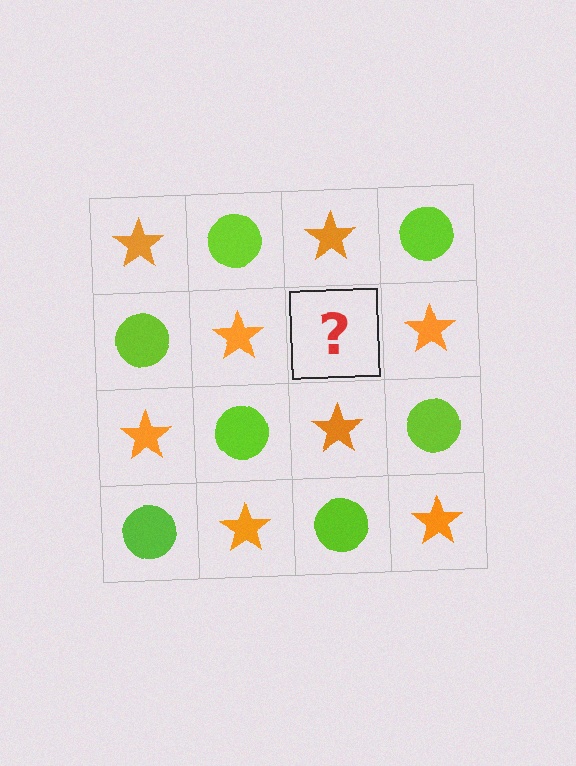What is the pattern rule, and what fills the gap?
The rule is that it alternates orange star and lime circle in a checkerboard pattern. The gap should be filled with a lime circle.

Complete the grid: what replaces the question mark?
The question mark should be replaced with a lime circle.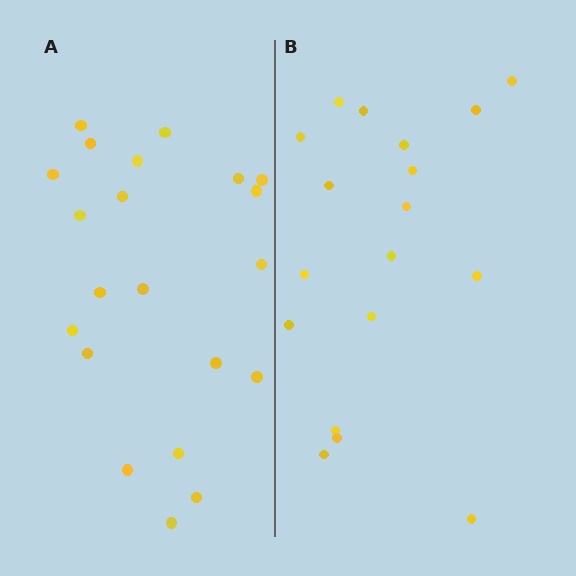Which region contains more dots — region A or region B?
Region A (the left region) has more dots.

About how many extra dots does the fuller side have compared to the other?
Region A has just a few more — roughly 2 or 3 more dots than region B.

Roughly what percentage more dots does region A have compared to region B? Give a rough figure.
About 15% more.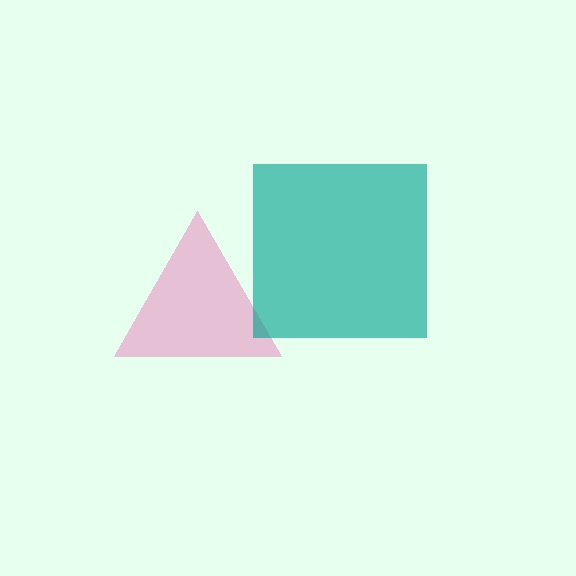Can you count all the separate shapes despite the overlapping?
Yes, there are 2 separate shapes.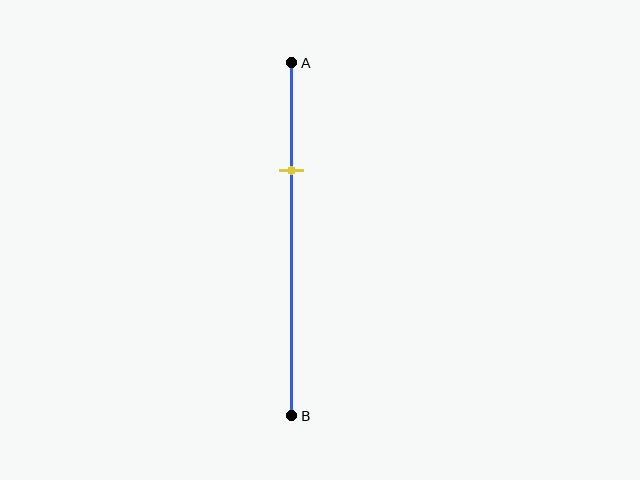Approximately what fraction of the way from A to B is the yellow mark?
The yellow mark is approximately 30% of the way from A to B.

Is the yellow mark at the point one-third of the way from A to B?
Yes, the mark is approximately at the one-third point.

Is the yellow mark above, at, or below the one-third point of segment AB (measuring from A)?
The yellow mark is approximately at the one-third point of segment AB.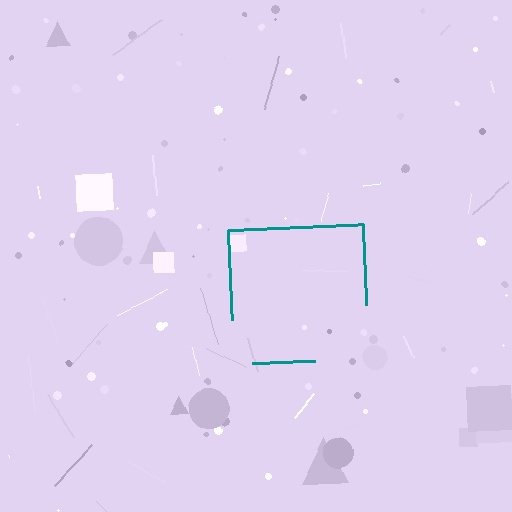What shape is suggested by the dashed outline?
The dashed outline suggests a square.